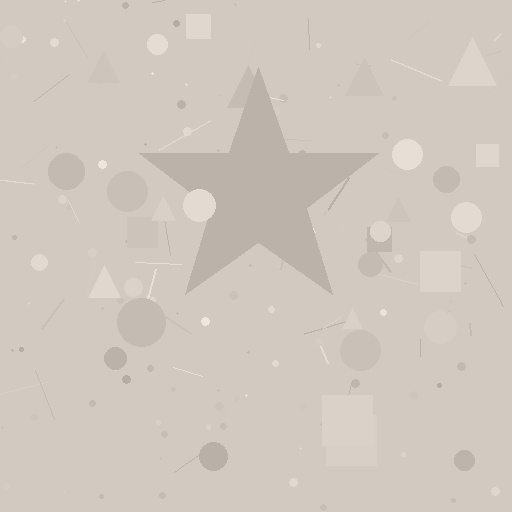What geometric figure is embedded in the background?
A star is embedded in the background.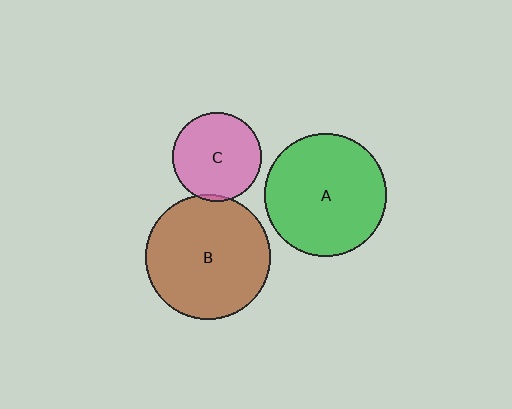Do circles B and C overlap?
Yes.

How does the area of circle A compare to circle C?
Approximately 1.9 times.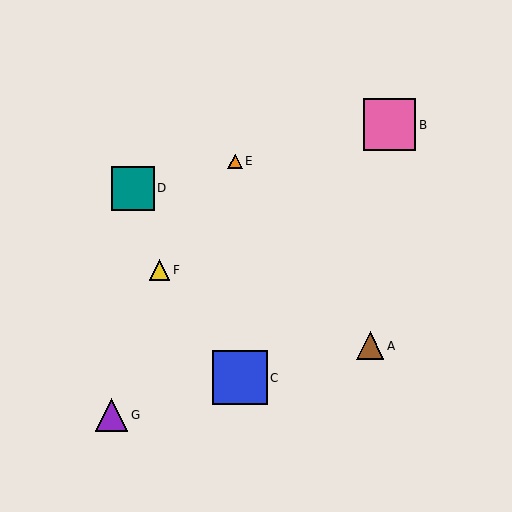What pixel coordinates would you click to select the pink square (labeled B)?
Click at (390, 125) to select the pink square B.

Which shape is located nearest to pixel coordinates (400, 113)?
The pink square (labeled B) at (390, 125) is nearest to that location.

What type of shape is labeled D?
Shape D is a teal square.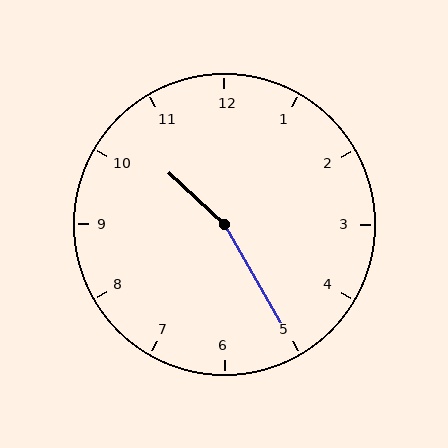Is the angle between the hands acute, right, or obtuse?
It is obtuse.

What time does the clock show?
10:25.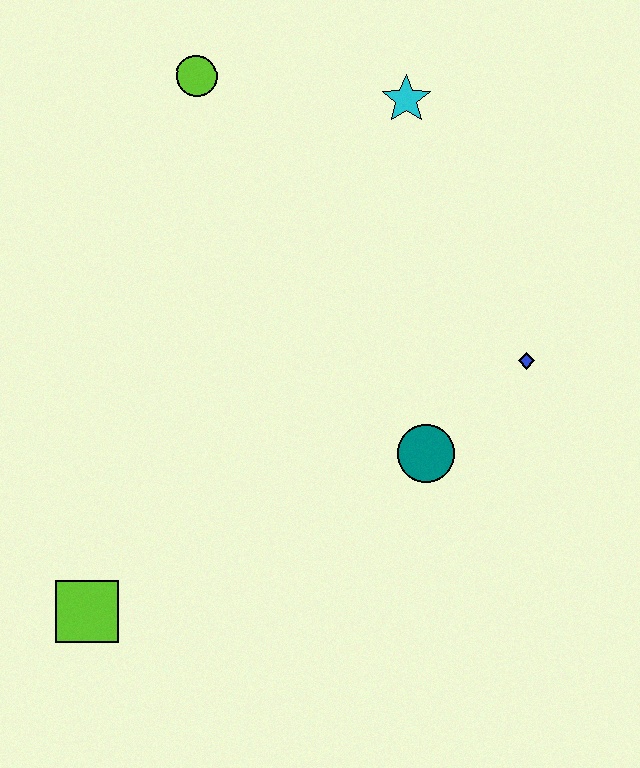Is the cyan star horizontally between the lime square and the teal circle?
Yes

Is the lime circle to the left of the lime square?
No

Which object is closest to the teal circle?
The blue diamond is closest to the teal circle.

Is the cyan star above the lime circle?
No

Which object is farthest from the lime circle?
The lime square is farthest from the lime circle.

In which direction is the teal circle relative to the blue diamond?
The teal circle is to the left of the blue diamond.